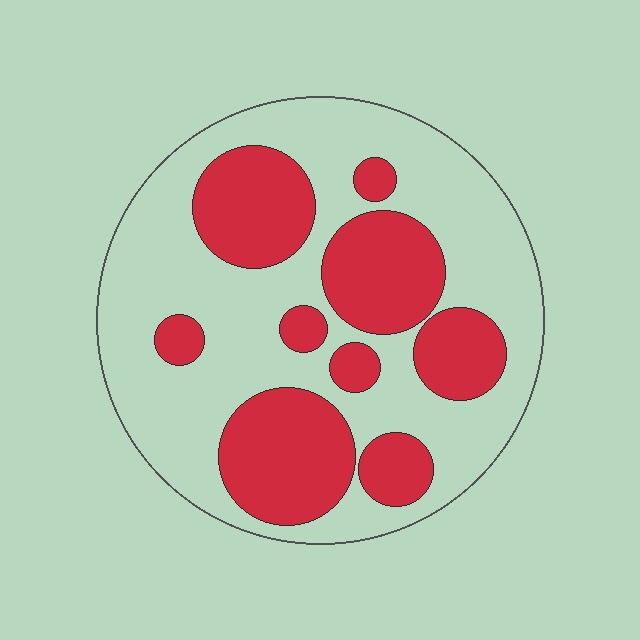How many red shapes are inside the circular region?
9.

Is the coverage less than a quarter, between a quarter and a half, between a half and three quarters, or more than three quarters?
Between a quarter and a half.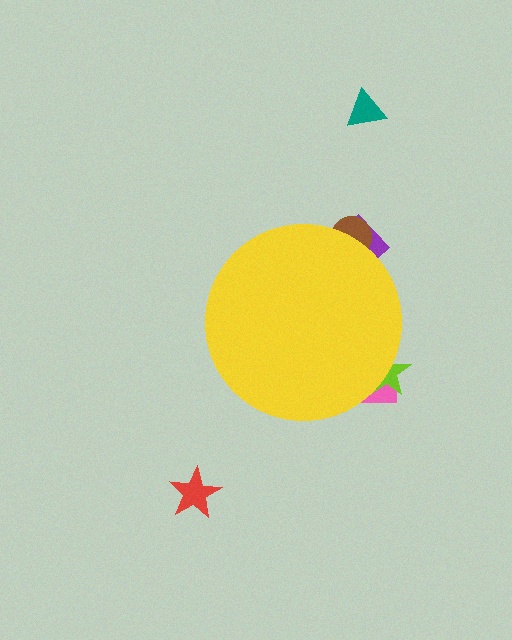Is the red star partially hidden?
No, the red star is fully visible.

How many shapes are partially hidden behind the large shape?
4 shapes are partially hidden.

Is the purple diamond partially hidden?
Yes, the purple diamond is partially hidden behind the yellow circle.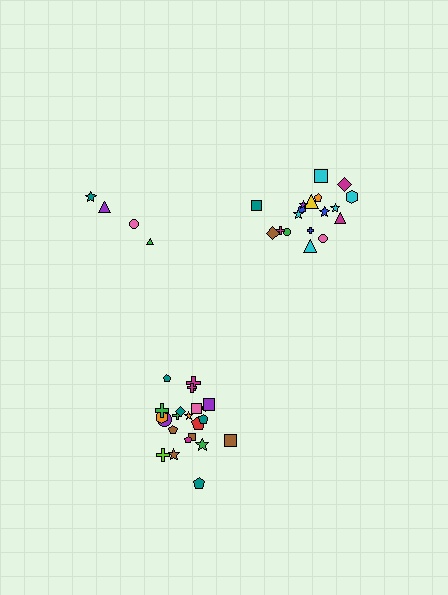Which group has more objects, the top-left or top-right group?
The top-right group.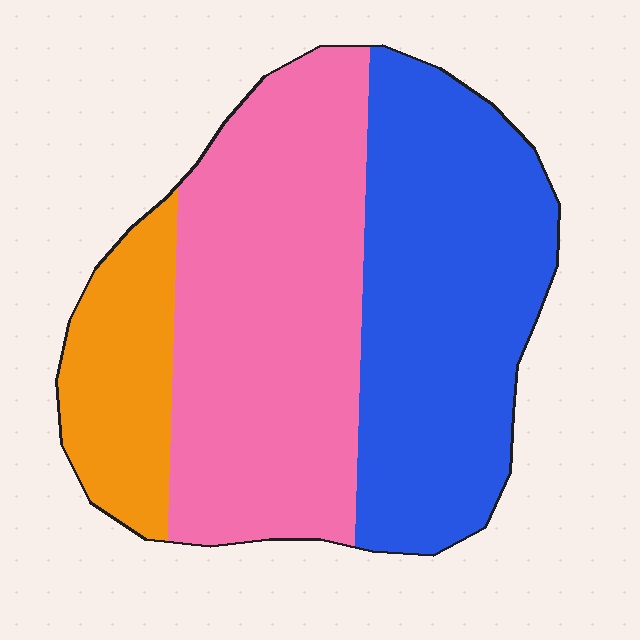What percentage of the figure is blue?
Blue covers 40% of the figure.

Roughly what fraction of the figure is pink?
Pink covers 44% of the figure.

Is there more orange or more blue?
Blue.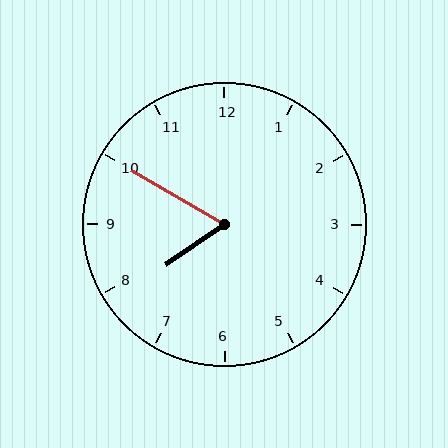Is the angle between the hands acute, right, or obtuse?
It is acute.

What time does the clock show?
7:50.